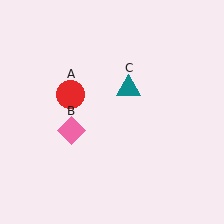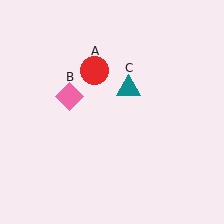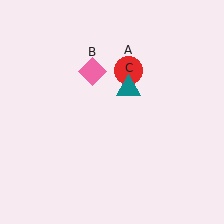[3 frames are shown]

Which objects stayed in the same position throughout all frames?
Teal triangle (object C) remained stationary.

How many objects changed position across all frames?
2 objects changed position: red circle (object A), pink diamond (object B).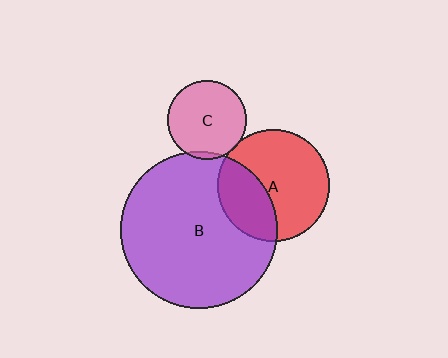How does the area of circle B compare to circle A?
Approximately 2.0 times.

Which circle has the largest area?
Circle B (purple).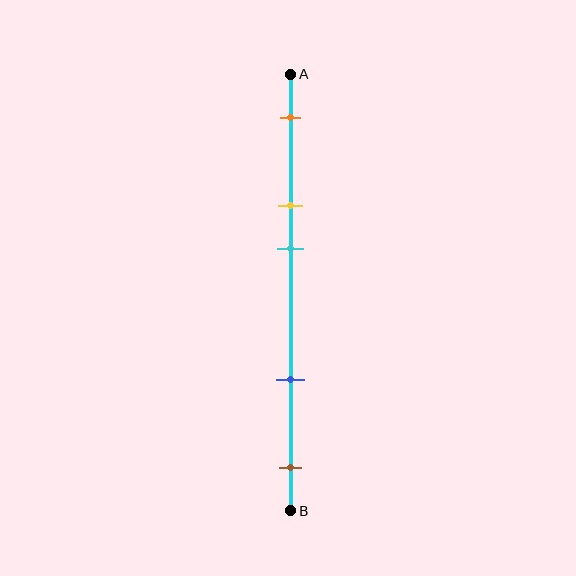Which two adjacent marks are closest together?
The yellow and cyan marks are the closest adjacent pair.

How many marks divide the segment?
There are 5 marks dividing the segment.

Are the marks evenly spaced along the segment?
No, the marks are not evenly spaced.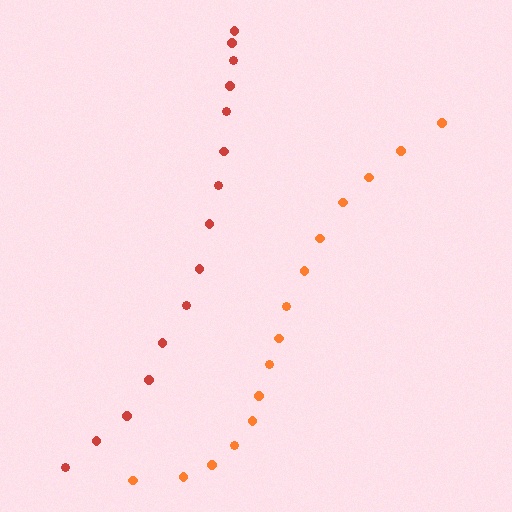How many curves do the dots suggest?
There are 2 distinct paths.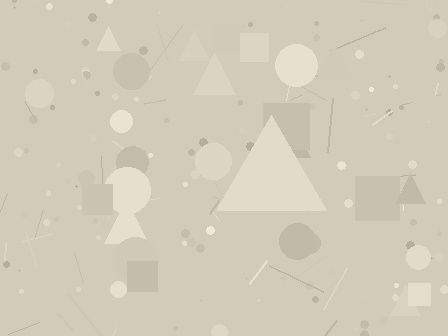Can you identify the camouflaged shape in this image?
The camouflaged shape is a triangle.